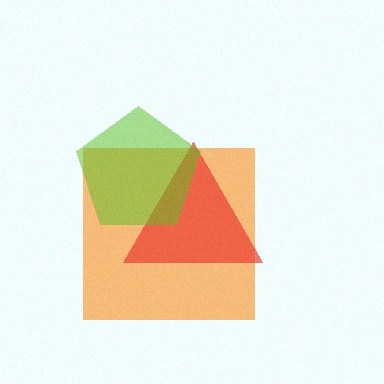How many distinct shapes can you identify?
There are 3 distinct shapes: an orange square, a red triangle, a lime pentagon.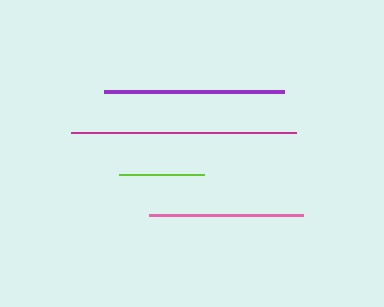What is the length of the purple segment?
The purple segment is approximately 181 pixels long.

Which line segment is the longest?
The magenta line is the longest at approximately 225 pixels.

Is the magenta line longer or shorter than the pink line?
The magenta line is longer than the pink line.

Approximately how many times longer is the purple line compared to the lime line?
The purple line is approximately 2.1 times the length of the lime line.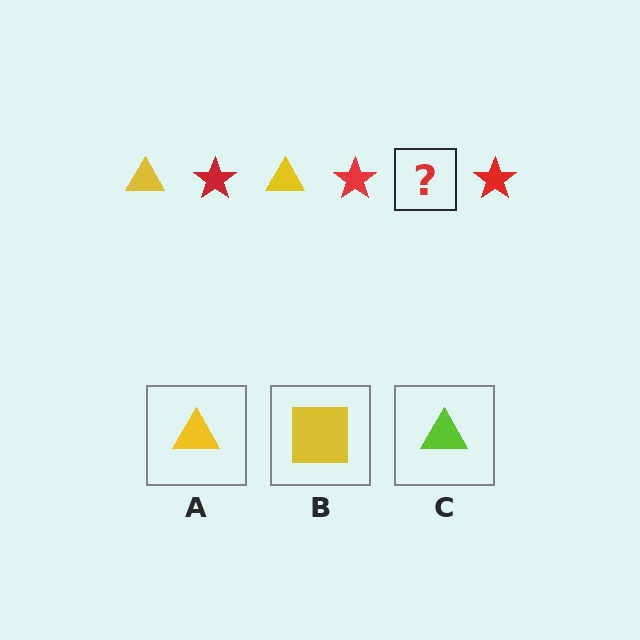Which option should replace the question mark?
Option A.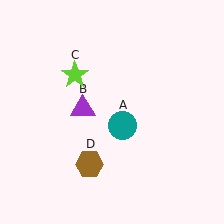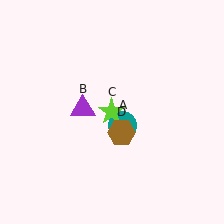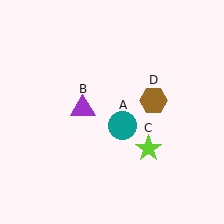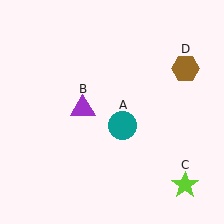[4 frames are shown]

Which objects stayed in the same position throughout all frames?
Teal circle (object A) and purple triangle (object B) remained stationary.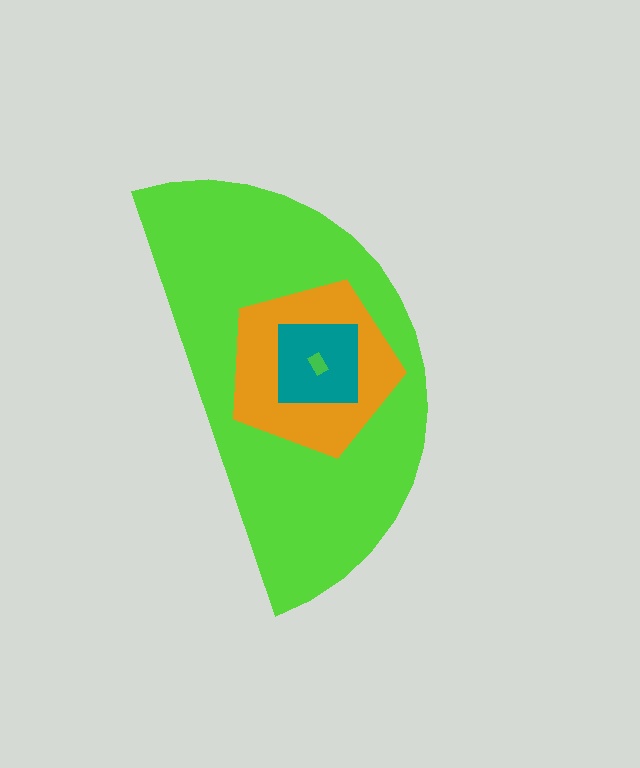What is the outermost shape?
The lime semicircle.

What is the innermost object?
The green rectangle.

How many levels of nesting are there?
4.